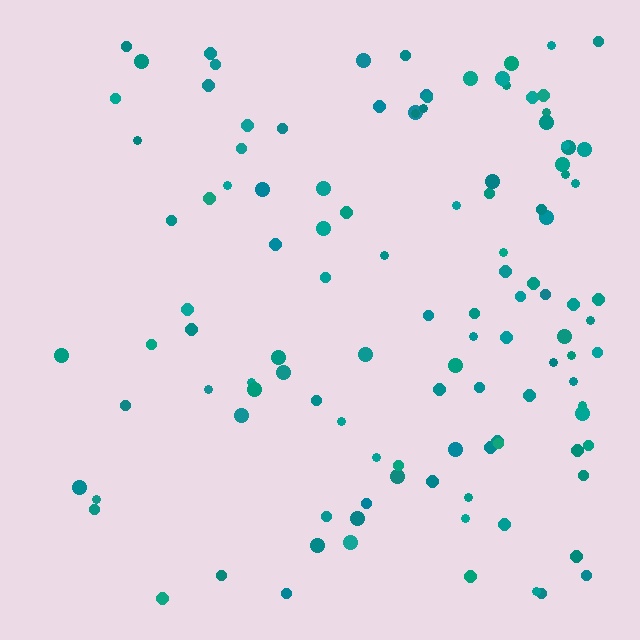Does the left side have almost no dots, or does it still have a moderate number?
Still a moderate number, just noticeably fewer than the right.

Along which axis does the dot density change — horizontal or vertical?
Horizontal.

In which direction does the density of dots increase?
From left to right, with the right side densest.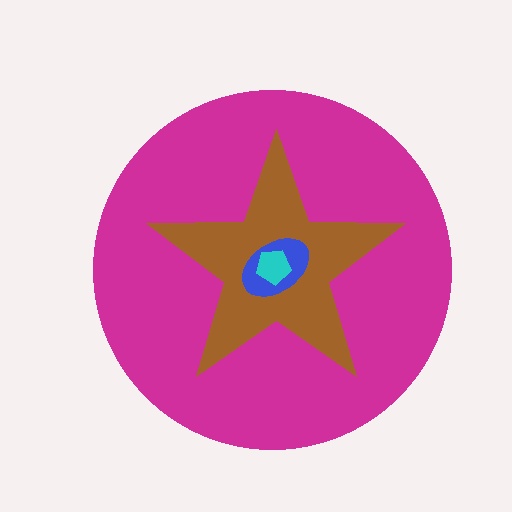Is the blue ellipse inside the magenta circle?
Yes.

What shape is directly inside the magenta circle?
The brown star.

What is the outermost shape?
The magenta circle.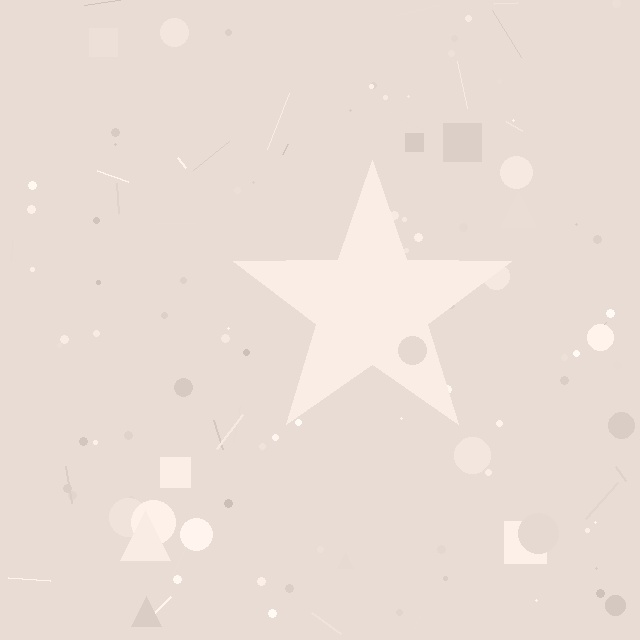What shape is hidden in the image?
A star is hidden in the image.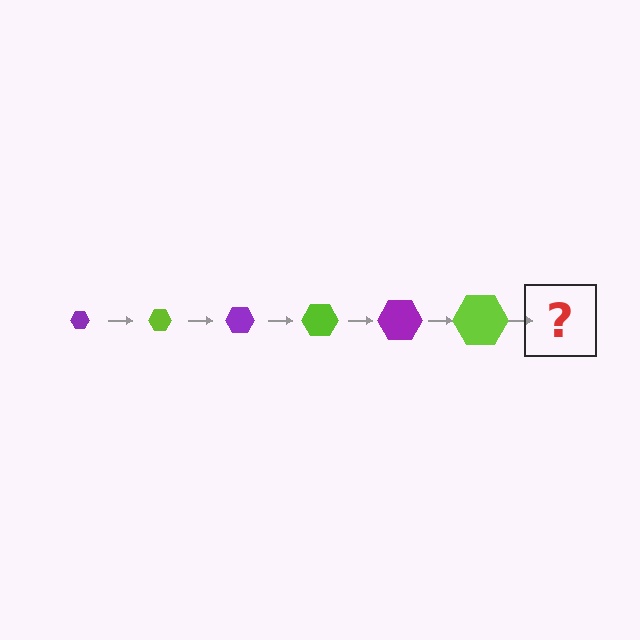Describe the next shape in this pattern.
It should be a purple hexagon, larger than the previous one.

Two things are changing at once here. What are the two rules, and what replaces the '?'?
The two rules are that the hexagon grows larger each step and the color cycles through purple and lime. The '?' should be a purple hexagon, larger than the previous one.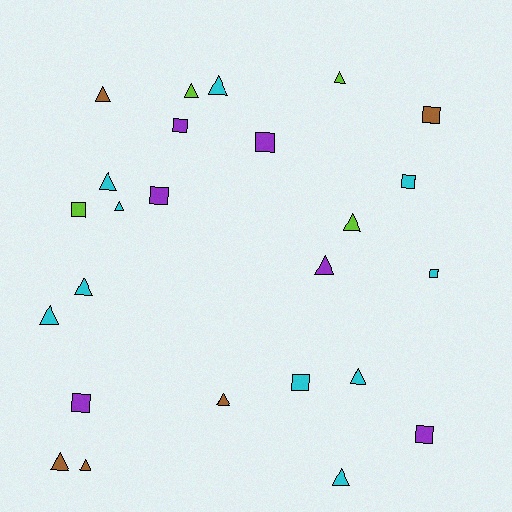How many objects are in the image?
There are 25 objects.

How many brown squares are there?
There is 1 brown square.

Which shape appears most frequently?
Triangle, with 15 objects.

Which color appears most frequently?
Cyan, with 10 objects.